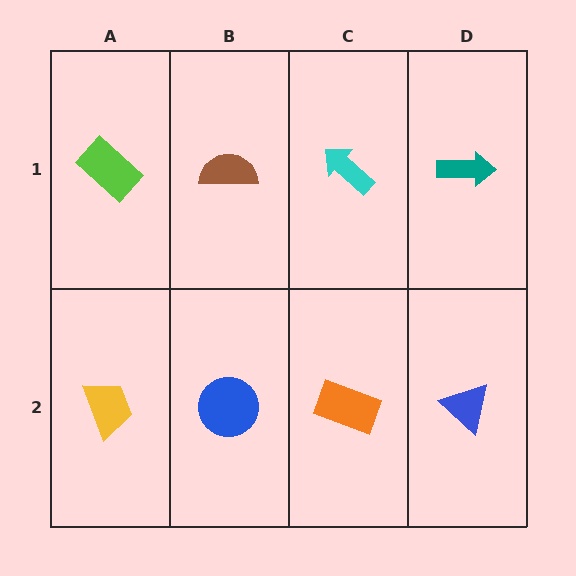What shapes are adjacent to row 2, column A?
A lime rectangle (row 1, column A), a blue circle (row 2, column B).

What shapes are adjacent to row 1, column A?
A yellow trapezoid (row 2, column A), a brown semicircle (row 1, column B).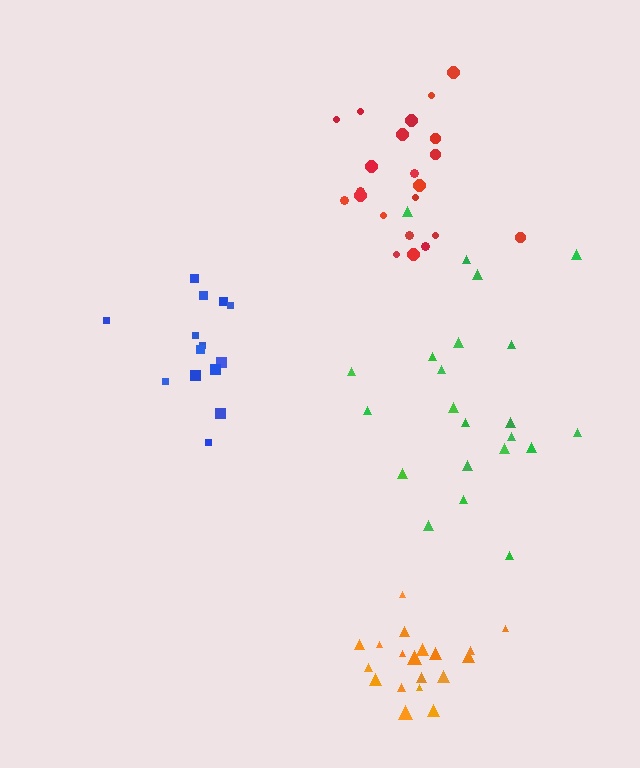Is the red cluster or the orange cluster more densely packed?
Orange.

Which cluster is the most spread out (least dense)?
Green.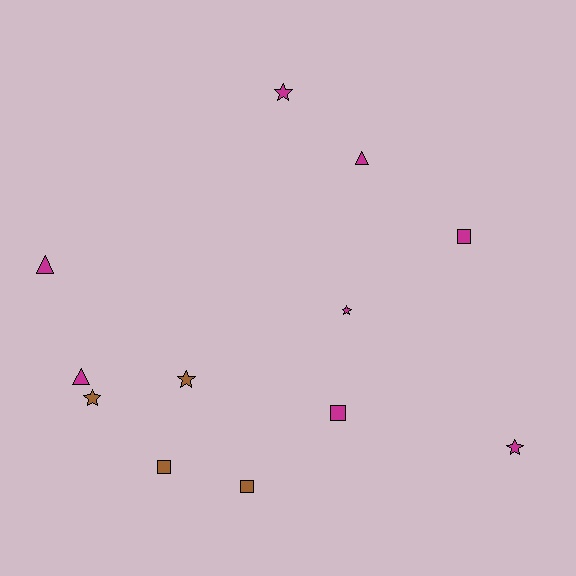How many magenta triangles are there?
There are 3 magenta triangles.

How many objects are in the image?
There are 12 objects.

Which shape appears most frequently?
Star, with 5 objects.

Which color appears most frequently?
Magenta, with 8 objects.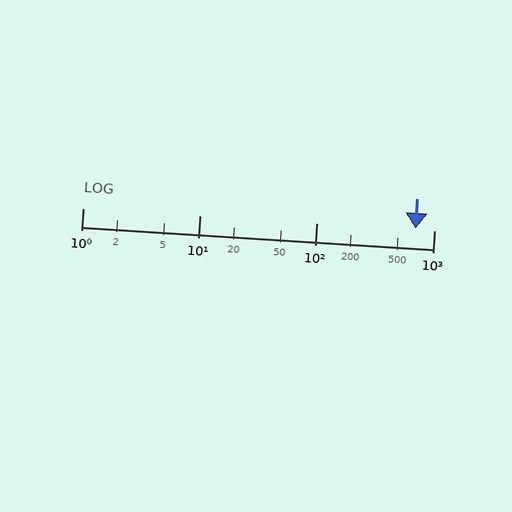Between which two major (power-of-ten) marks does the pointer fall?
The pointer is between 100 and 1000.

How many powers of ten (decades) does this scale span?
The scale spans 3 decades, from 1 to 1000.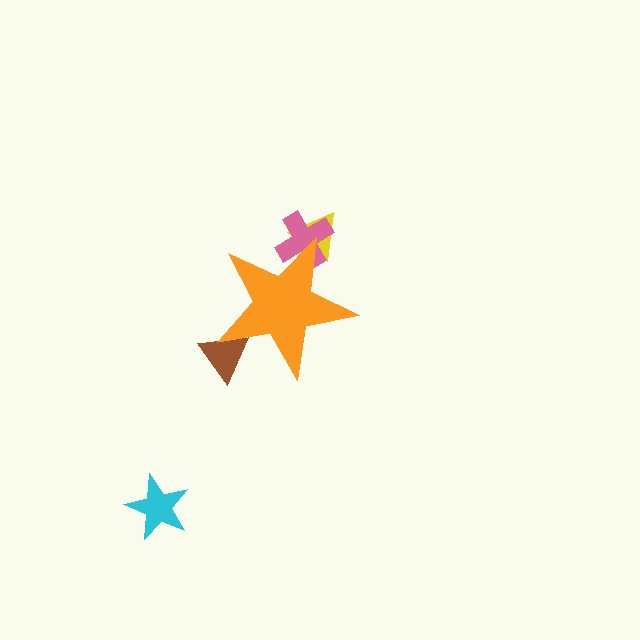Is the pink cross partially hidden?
Yes, the pink cross is partially hidden behind the orange star.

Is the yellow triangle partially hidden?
Yes, the yellow triangle is partially hidden behind the orange star.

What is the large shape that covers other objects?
An orange star.